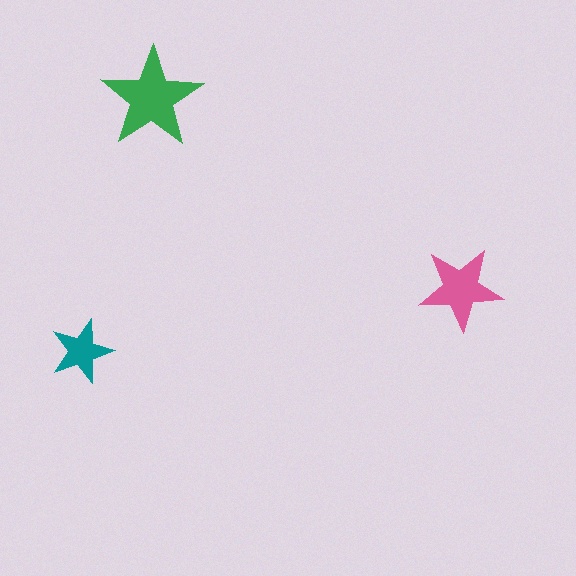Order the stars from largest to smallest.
the green one, the pink one, the teal one.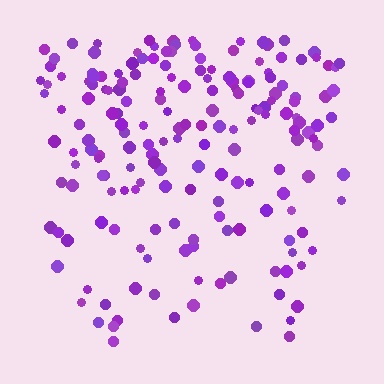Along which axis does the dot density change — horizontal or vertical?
Vertical.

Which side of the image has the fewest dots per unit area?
The bottom.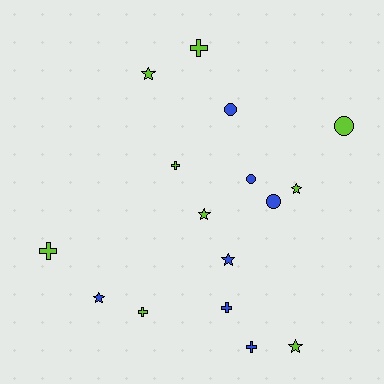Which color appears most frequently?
Lime, with 9 objects.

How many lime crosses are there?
There are 4 lime crosses.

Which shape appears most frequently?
Cross, with 6 objects.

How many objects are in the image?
There are 16 objects.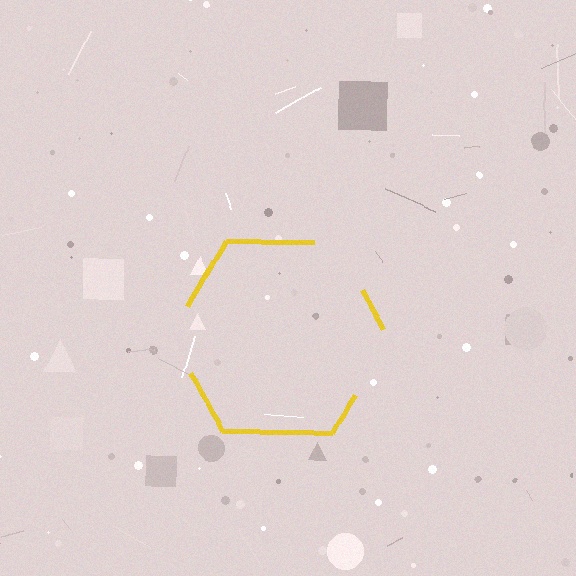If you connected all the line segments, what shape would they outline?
They would outline a hexagon.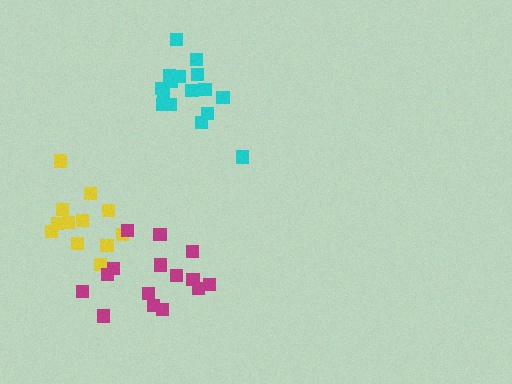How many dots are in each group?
Group 1: 12 dots, Group 2: 16 dots, Group 3: 15 dots (43 total).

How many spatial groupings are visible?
There are 3 spatial groupings.